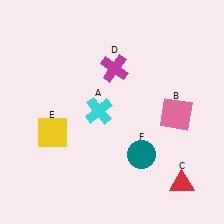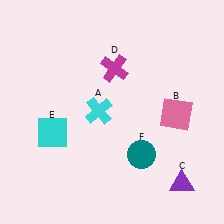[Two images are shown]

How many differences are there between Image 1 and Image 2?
There are 2 differences between the two images.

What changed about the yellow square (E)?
In Image 1, E is yellow. In Image 2, it changed to cyan.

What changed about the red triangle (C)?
In Image 1, C is red. In Image 2, it changed to purple.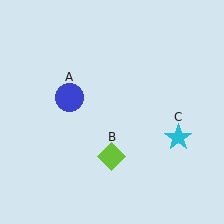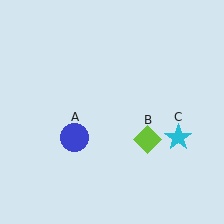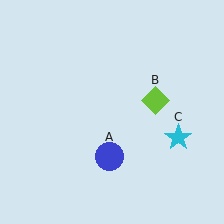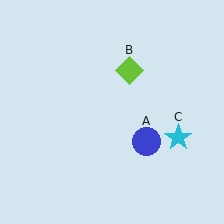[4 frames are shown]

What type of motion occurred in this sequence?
The blue circle (object A), lime diamond (object B) rotated counterclockwise around the center of the scene.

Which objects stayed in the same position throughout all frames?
Cyan star (object C) remained stationary.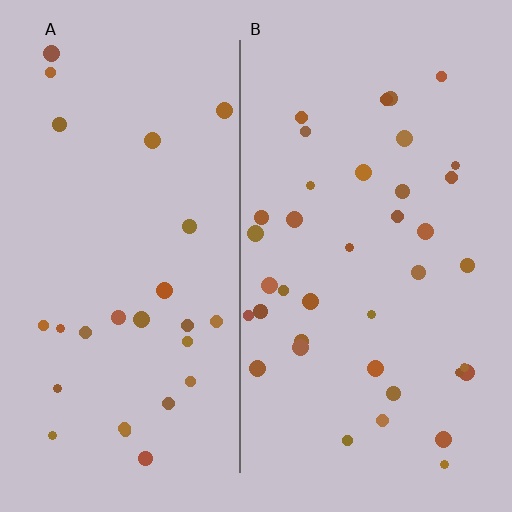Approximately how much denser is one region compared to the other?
Approximately 1.4× — region B over region A.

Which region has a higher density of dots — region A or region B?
B (the right).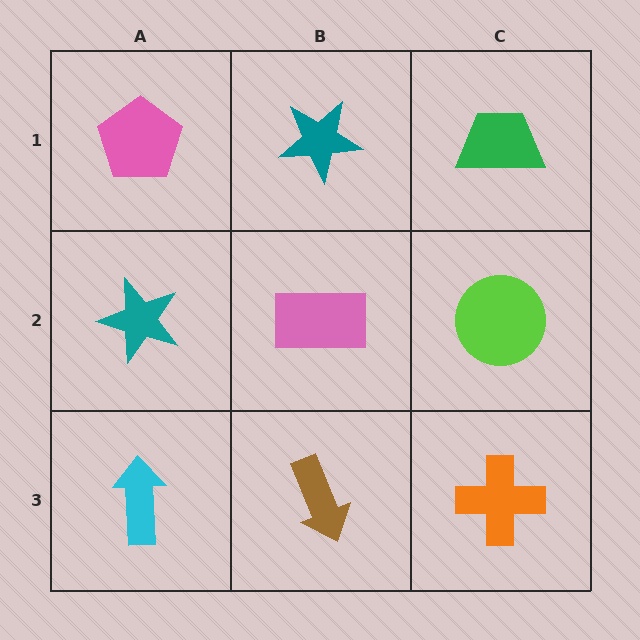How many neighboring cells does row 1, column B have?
3.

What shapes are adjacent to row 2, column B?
A teal star (row 1, column B), a brown arrow (row 3, column B), a teal star (row 2, column A), a lime circle (row 2, column C).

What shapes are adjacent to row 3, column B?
A pink rectangle (row 2, column B), a cyan arrow (row 3, column A), an orange cross (row 3, column C).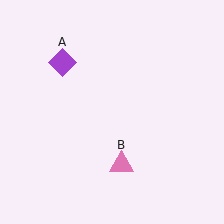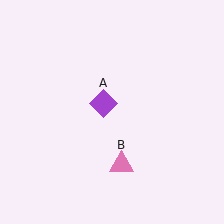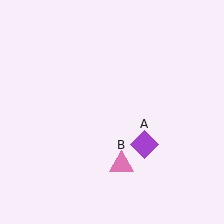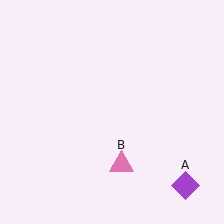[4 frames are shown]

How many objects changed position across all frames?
1 object changed position: purple diamond (object A).